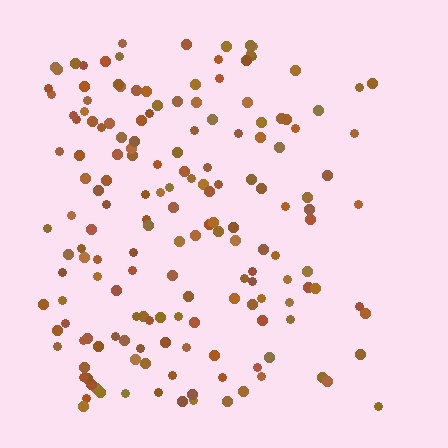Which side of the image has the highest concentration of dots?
The left.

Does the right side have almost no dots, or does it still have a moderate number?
Still a moderate number, just noticeably fewer than the left.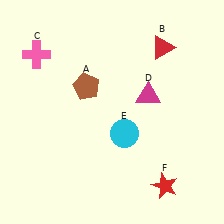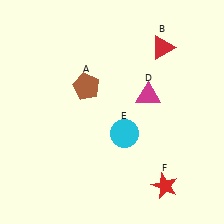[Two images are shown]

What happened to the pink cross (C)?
The pink cross (C) was removed in Image 2. It was in the top-left area of Image 1.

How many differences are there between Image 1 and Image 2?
There is 1 difference between the two images.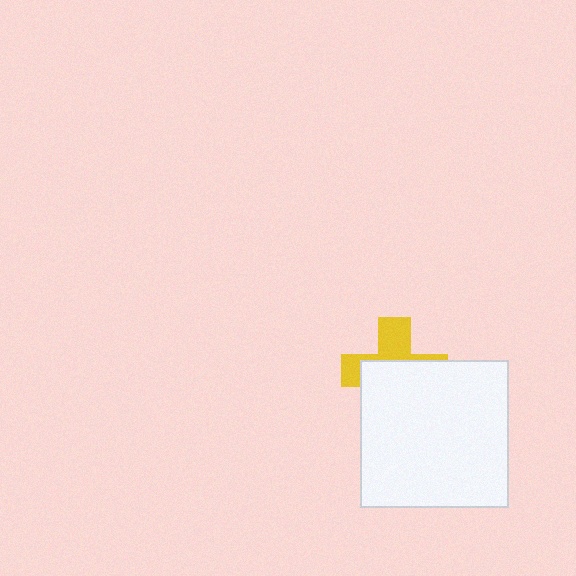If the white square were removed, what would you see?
You would see the complete yellow cross.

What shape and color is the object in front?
The object in front is a white square.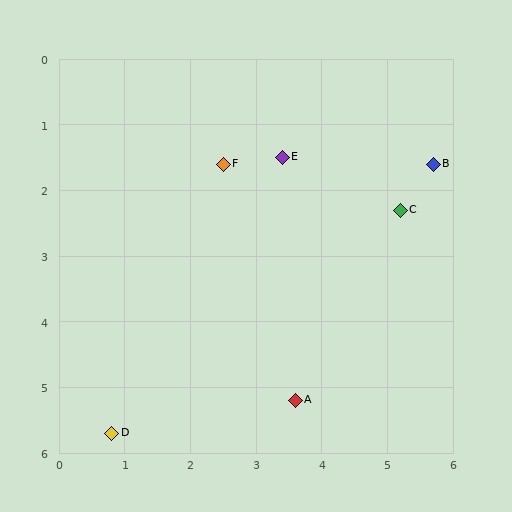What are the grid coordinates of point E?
Point E is at approximately (3.4, 1.5).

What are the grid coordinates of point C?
Point C is at approximately (5.2, 2.3).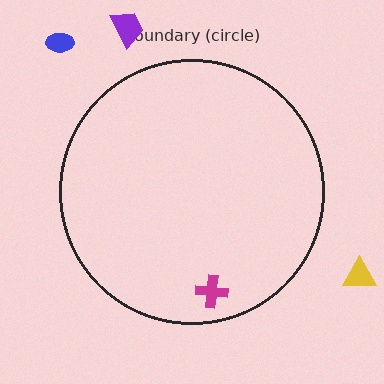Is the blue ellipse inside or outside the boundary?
Outside.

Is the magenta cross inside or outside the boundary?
Inside.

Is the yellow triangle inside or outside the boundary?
Outside.